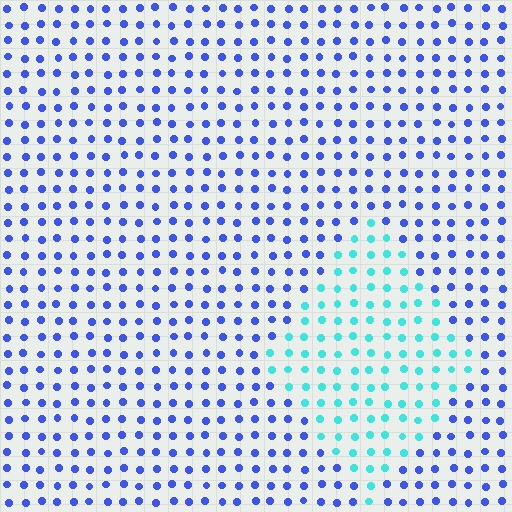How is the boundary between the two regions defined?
The boundary is defined purely by a slight shift in hue (about 55 degrees). Spacing, size, and orientation are identical on both sides.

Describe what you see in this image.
The image is filled with small blue elements in a uniform arrangement. A diamond-shaped region is visible where the elements are tinted to a slightly different hue, forming a subtle color boundary.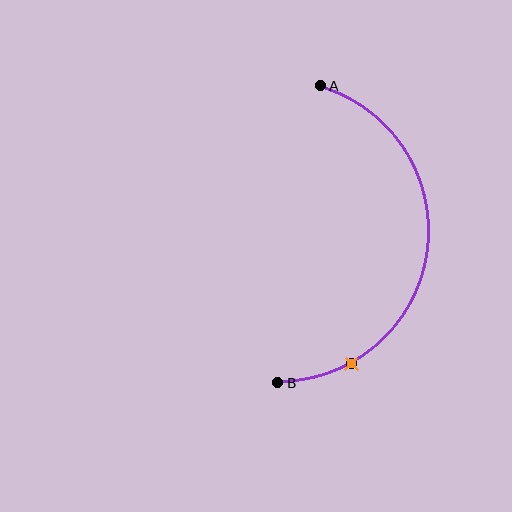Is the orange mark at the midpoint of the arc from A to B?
No. The orange mark lies on the arc but is closer to endpoint B. The arc midpoint would be at the point on the curve equidistant along the arc from both A and B.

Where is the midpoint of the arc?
The arc midpoint is the point on the curve farthest from the straight line joining A and B. It sits to the right of that line.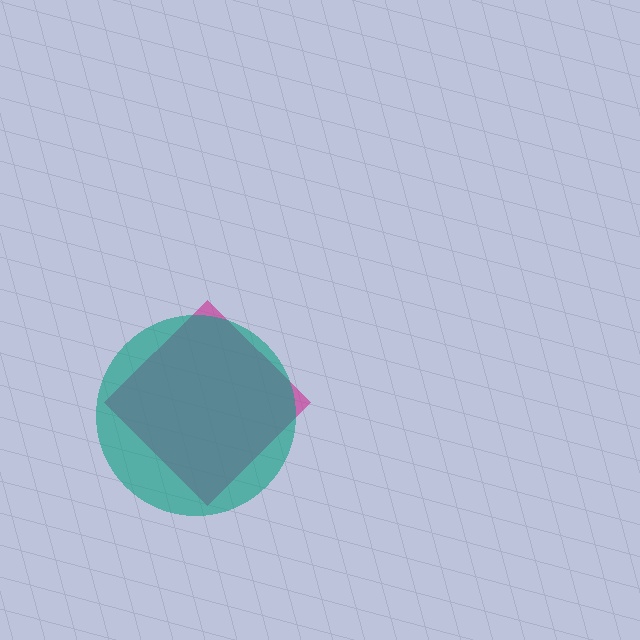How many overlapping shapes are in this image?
There are 2 overlapping shapes in the image.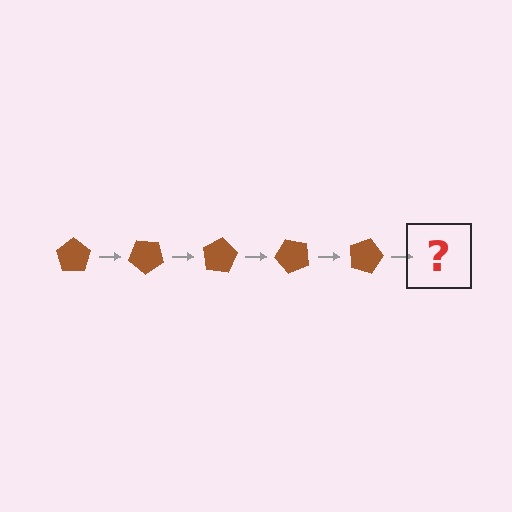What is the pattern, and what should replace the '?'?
The pattern is that the pentagon rotates 40 degrees each step. The '?' should be a brown pentagon rotated 200 degrees.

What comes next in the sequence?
The next element should be a brown pentagon rotated 200 degrees.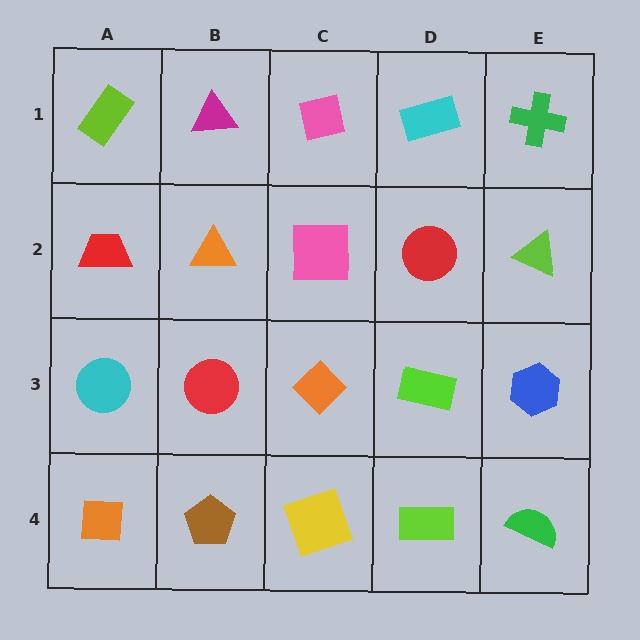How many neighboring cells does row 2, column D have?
4.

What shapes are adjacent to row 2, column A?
A lime rectangle (row 1, column A), a cyan circle (row 3, column A), an orange triangle (row 2, column B).